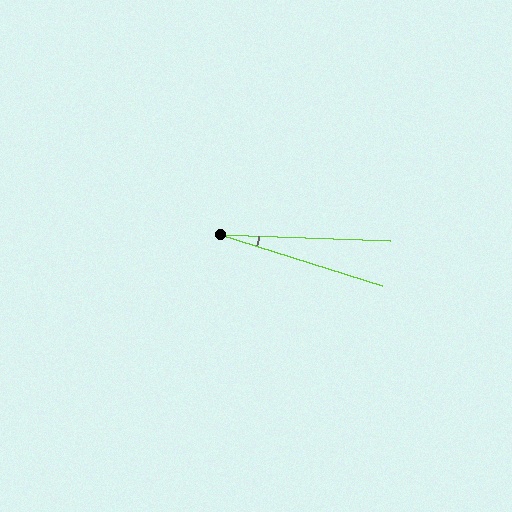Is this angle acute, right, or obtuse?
It is acute.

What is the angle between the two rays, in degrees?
Approximately 15 degrees.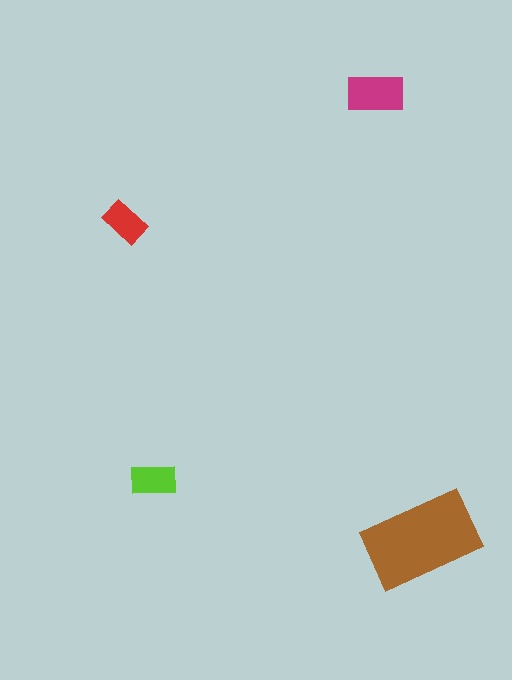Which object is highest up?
The magenta rectangle is topmost.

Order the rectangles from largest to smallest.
the brown one, the magenta one, the lime one, the red one.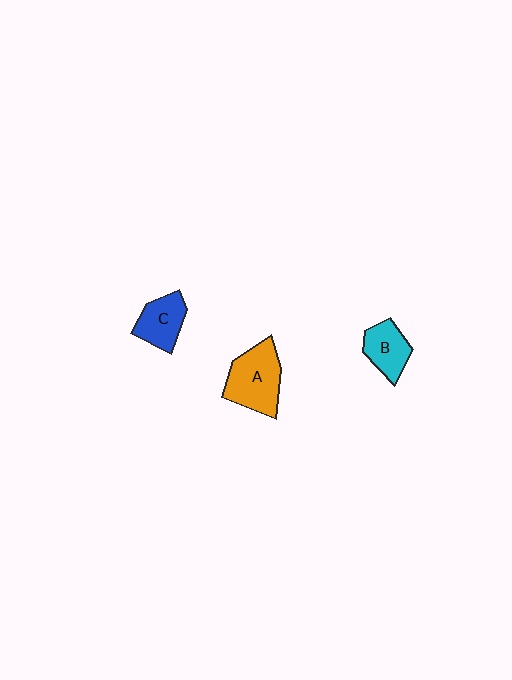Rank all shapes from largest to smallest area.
From largest to smallest: A (orange), C (blue), B (cyan).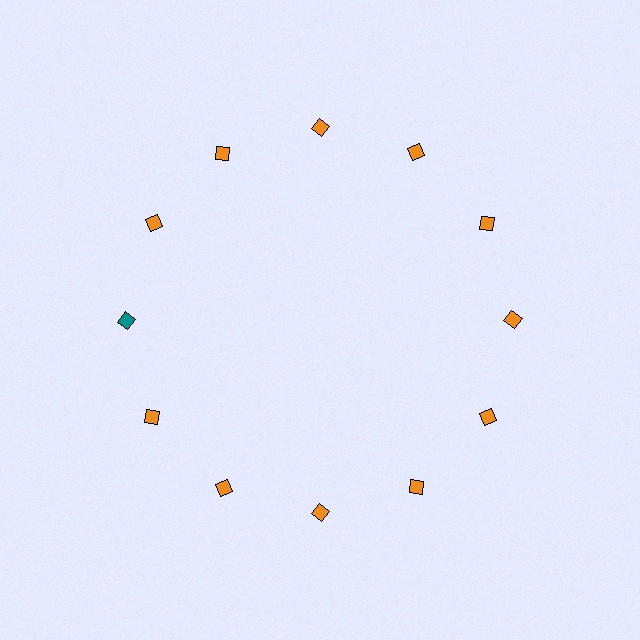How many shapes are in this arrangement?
There are 12 shapes arranged in a ring pattern.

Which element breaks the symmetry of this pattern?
The teal diamond at roughly the 9 o'clock position breaks the symmetry. All other shapes are orange diamonds.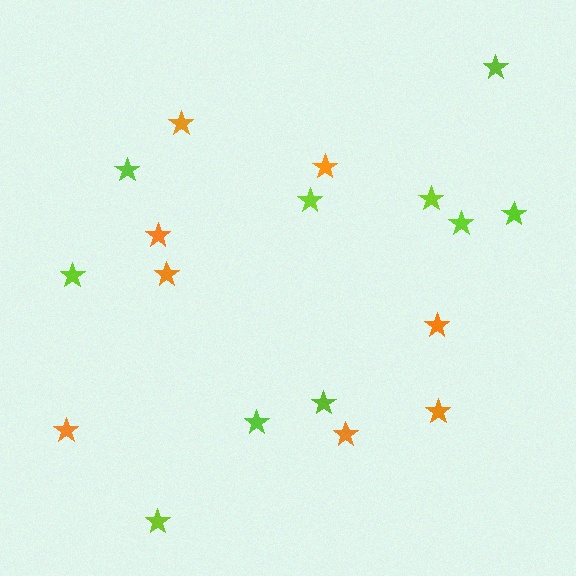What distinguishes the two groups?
There are 2 groups: one group of lime stars (10) and one group of orange stars (8).